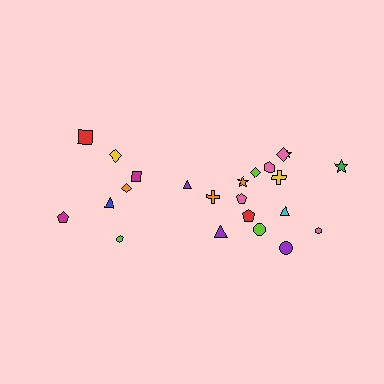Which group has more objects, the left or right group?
The right group.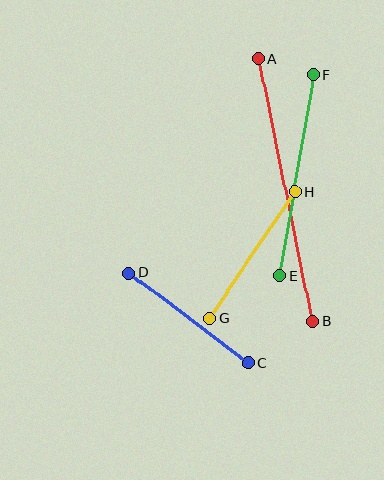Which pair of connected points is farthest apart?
Points A and B are farthest apart.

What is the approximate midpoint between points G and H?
The midpoint is at approximately (252, 255) pixels.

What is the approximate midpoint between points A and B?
The midpoint is at approximately (285, 190) pixels.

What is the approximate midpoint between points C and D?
The midpoint is at approximately (189, 318) pixels.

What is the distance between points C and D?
The distance is approximately 149 pixels.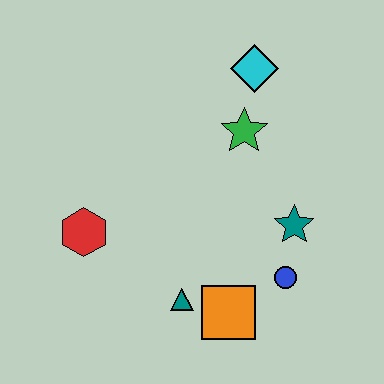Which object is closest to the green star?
The cyan diamond is closest to the green star.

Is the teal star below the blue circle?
No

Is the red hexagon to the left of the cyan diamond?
Yes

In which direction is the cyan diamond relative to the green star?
The cyan diamond is above the green star.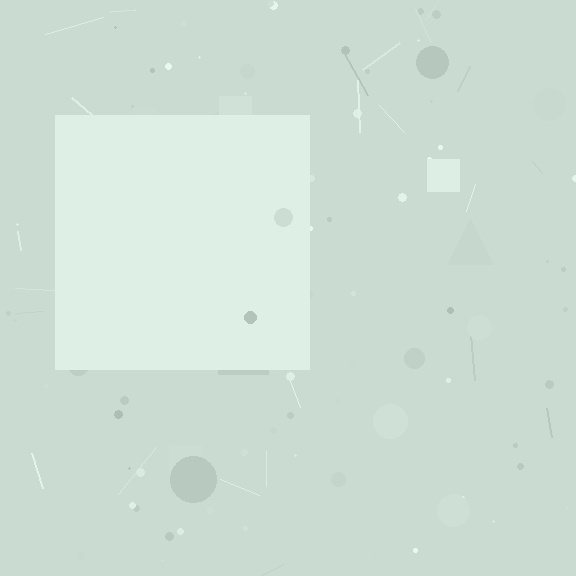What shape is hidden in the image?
A square is hidden in the image.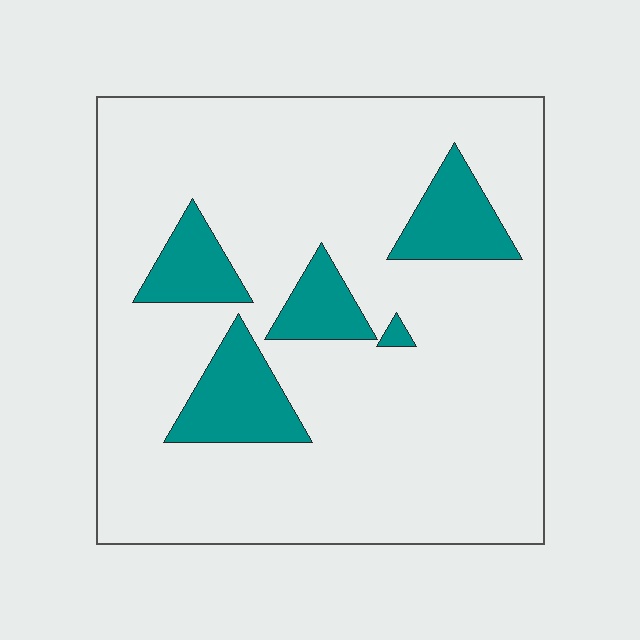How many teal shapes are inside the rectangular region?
5.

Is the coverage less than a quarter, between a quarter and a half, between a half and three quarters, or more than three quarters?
Less than a quarter.